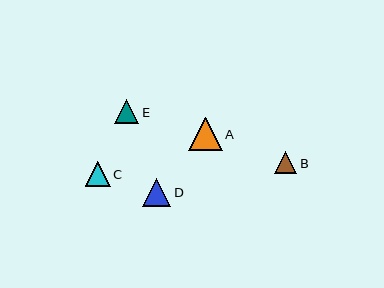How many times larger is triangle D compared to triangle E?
Triangle D is approximately 1.2 times the size of triangle E.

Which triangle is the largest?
Triangle A is the largest with a size of approximately 33 pixels.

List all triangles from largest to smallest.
From largest to smallest: A, D, C, E, B.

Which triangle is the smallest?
Triangle B is the smallest with a size of approximately 22 pixels.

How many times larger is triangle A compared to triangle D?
Triangle A is approximately 1.2 times the size of triangle D.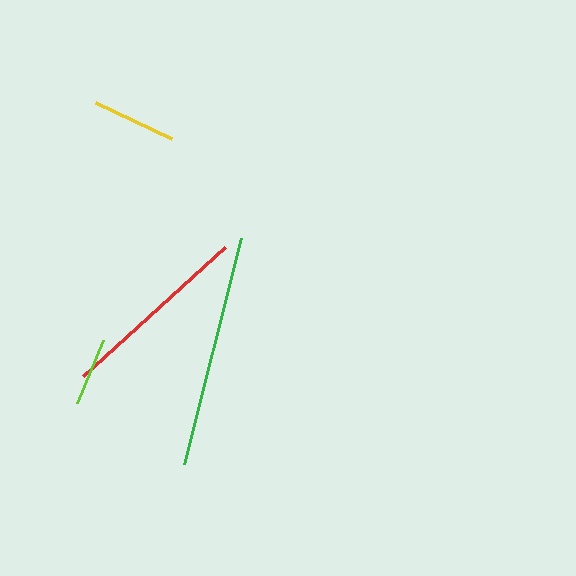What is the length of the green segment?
The green segment is approximately 233 pixels long.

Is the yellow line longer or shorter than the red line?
The red line is longer than the yellow line.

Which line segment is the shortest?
The lime line is the shortest at approximately 68 pixels.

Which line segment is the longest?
The green line is the longest at approximately 233 pixels.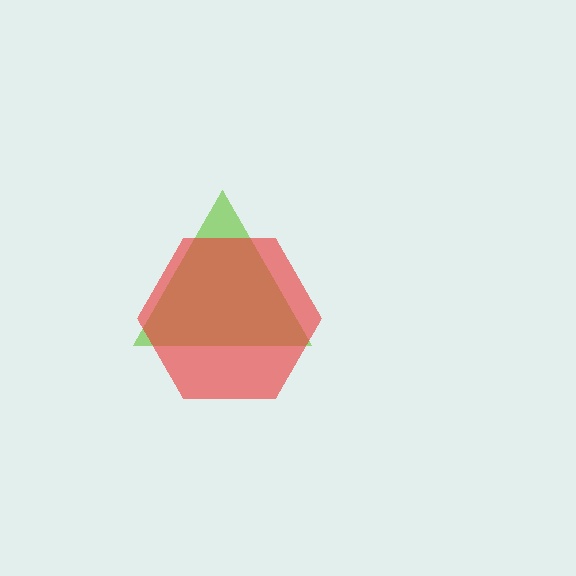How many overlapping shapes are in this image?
There are 2 overlapping shapes in the image.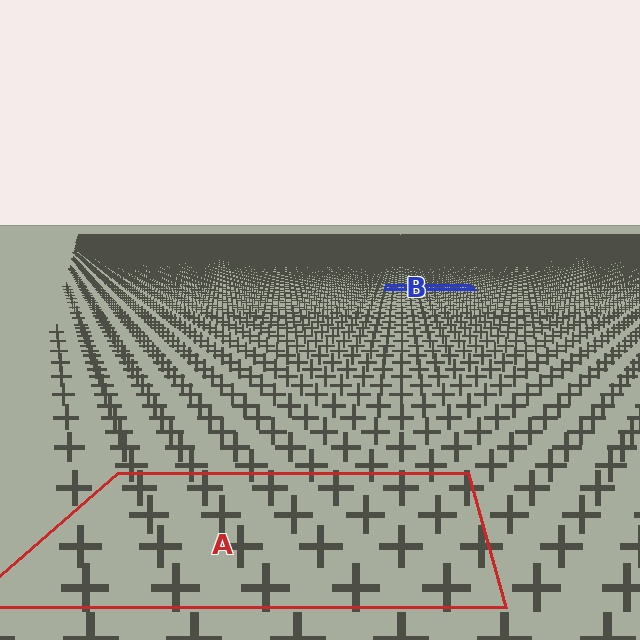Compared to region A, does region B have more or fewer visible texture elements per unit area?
Region B has more texture elements per unit area — they are packed more densely because it is farther away.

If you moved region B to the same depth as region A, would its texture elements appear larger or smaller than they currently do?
They would appear larger. At a closer depth, the same texture elements are projected at a bigger on-screen size.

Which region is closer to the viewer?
Region A is closer. The texture elements there are larger and more spread out.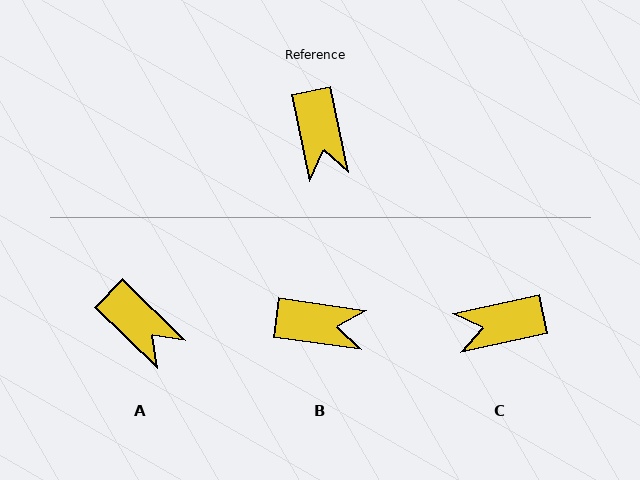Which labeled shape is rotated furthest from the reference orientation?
C, about 89 degrees away.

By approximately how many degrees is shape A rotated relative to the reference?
Approximately 34 degrees counter-clockwise.